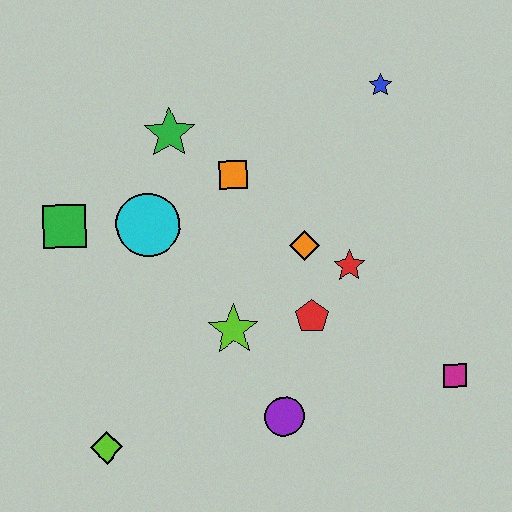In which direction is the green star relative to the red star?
The green star is to the left of the red star.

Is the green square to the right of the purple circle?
No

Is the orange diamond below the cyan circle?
Yes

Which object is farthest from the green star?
The magenta square is farthest from the green star.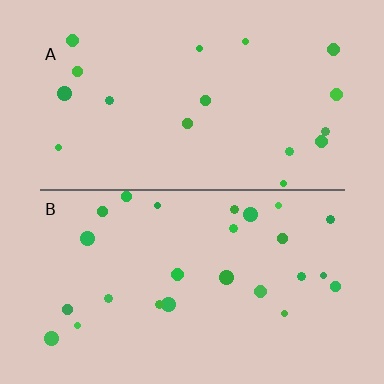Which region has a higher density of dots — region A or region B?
B (the bottom).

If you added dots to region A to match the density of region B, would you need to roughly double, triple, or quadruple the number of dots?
Approximately double.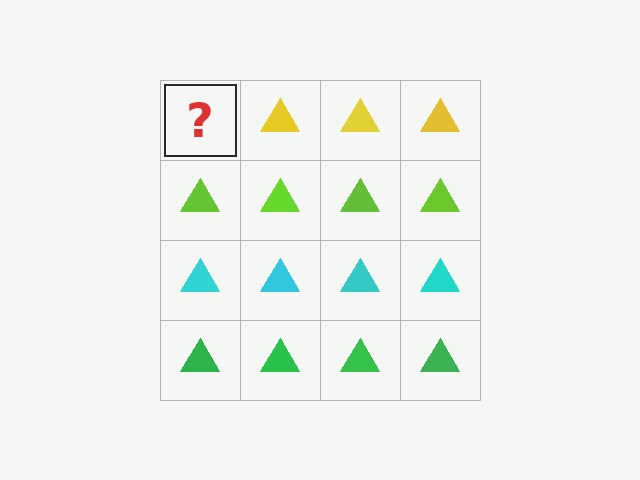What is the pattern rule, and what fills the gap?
The rule is that each row has a consistent color. The gap should be filled with a yellow triangle.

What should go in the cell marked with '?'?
The missing cell should contain a yellow triangle.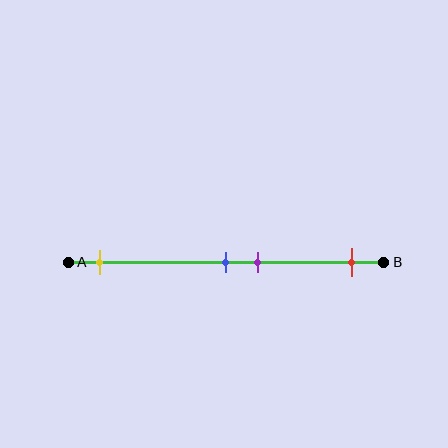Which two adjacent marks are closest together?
The blue and purple marks are the closest adjacent pair.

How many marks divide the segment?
There are 4 marks dividing the segment.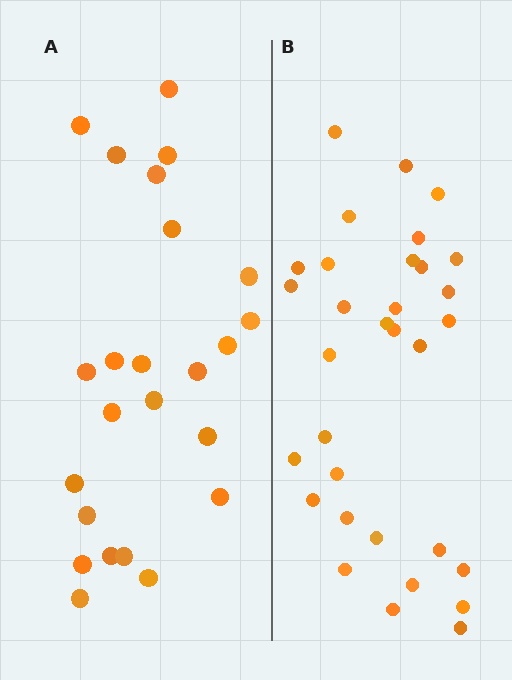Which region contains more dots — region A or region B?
Region B (the right region) has more dots.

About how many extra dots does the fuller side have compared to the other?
Region B has roughly 8 or so more dots than region A.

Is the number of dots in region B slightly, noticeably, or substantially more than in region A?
Region B has noticeably more, but not dramatically so. The ratio is roughly 1.3 to 1.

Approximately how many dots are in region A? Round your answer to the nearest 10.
About 20 dots. (The exact count is 24, which rounds to 20.)